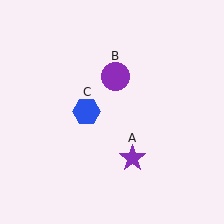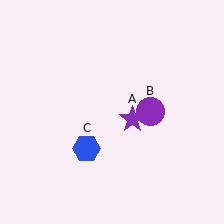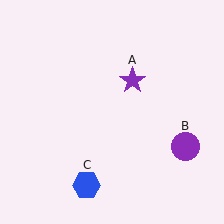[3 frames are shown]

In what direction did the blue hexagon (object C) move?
The blue hexagon (object C) moved down.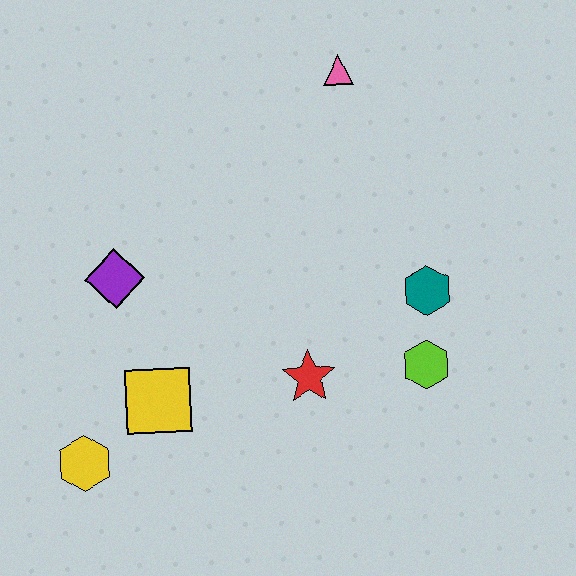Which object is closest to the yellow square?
The yellow hexagon is closest to the yellow square.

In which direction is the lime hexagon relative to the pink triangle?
The lime hexagon is below the pink triangle.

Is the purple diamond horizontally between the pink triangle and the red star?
No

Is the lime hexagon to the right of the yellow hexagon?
Yes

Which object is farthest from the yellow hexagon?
The pink triangle is farthest from the yellow hexagon.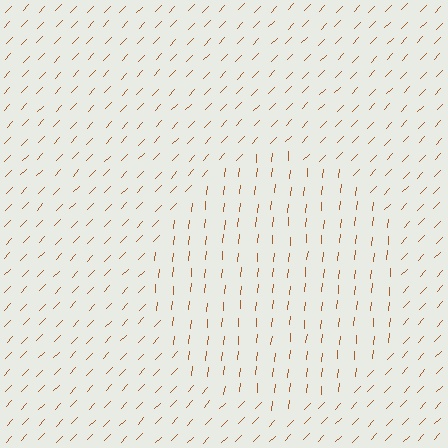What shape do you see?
I see a circle.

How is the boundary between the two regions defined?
The boundary is defined purely by a change in line orientation (approximately 38 degrees difference). All lines are the same color and thickness.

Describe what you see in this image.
The image is filled with small brown line segments. A circle region in the image has lines oriented differently from the surrounding lines, creating a visible texture boundary.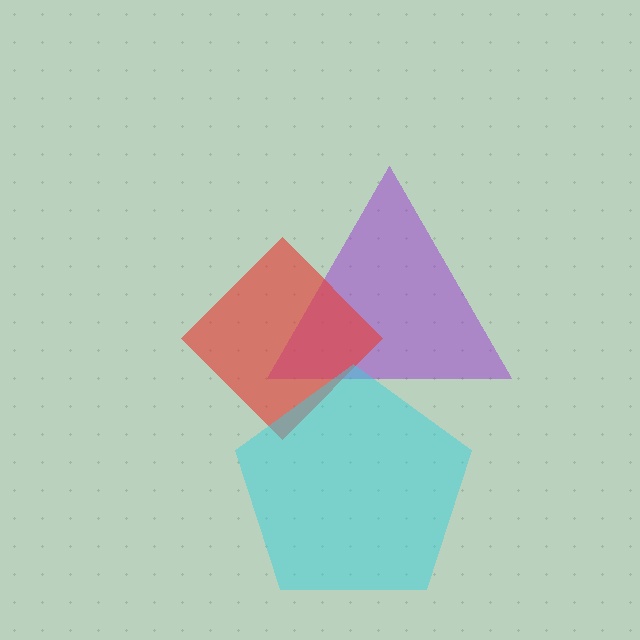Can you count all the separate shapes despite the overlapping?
Yes, there are 3 separate shapes.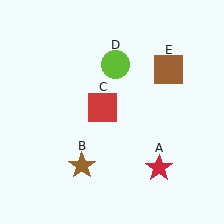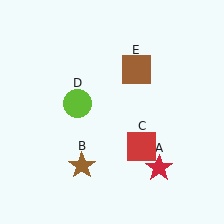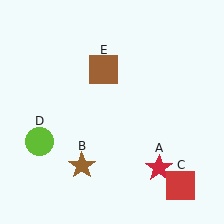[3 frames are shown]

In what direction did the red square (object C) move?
The red square (object C) moved down and to the right.